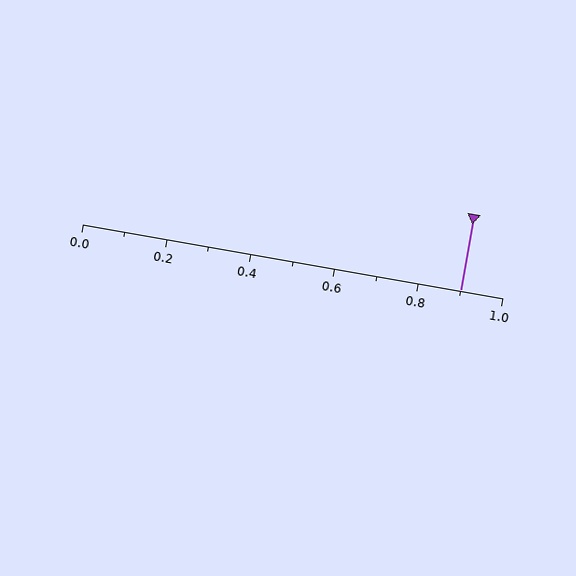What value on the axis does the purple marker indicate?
The marker indicates approximately 0.9.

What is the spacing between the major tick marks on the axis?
The major ticks are spaced 0.2 apart.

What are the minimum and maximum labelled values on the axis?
The axis runs from 0.0 to 1.0.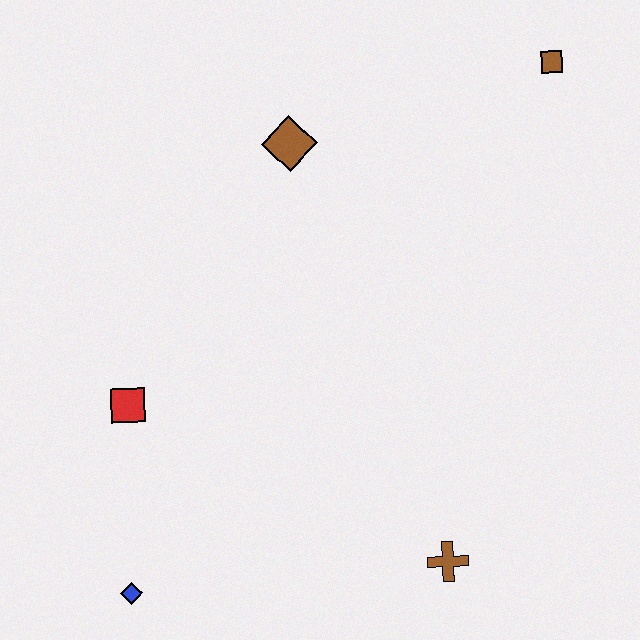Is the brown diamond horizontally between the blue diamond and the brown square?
Yes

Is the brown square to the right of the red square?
Yes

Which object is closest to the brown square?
The brown diamond is closest to the brown square.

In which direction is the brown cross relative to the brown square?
The brown cross is below the brown square.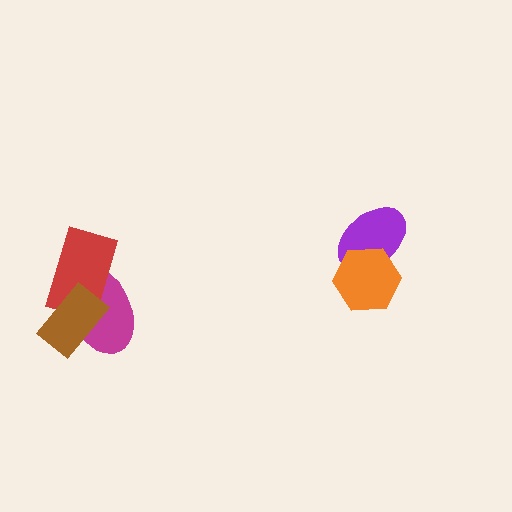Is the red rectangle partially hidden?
Yes, it is partially covered by another shape.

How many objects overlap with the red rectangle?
2 objects overlap with the red rectangle.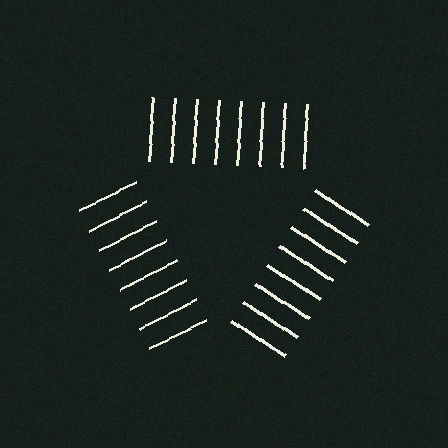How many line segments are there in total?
24 — 8 along each of the 3 edges.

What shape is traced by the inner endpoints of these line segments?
An illusory triangle — the line segments terminate on its edges but no continuous stroke is drawn.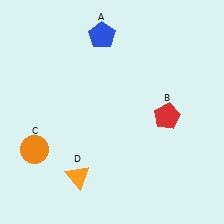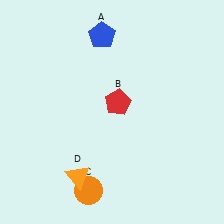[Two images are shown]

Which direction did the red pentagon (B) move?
The red pentagon (B) moved left.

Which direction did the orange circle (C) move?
The orange circle (C) moved right.